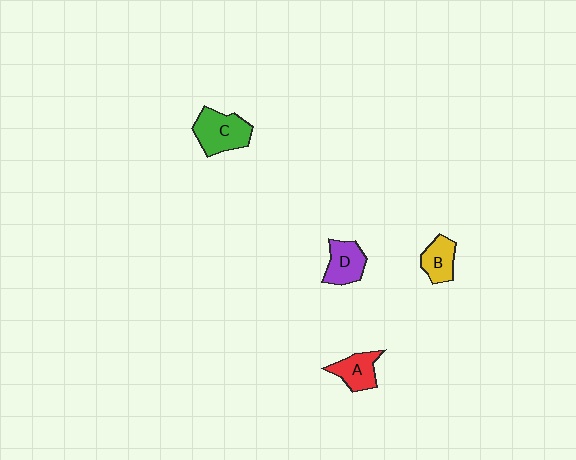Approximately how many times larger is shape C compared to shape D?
Approximately 1.3 times.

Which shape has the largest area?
Shape C (green).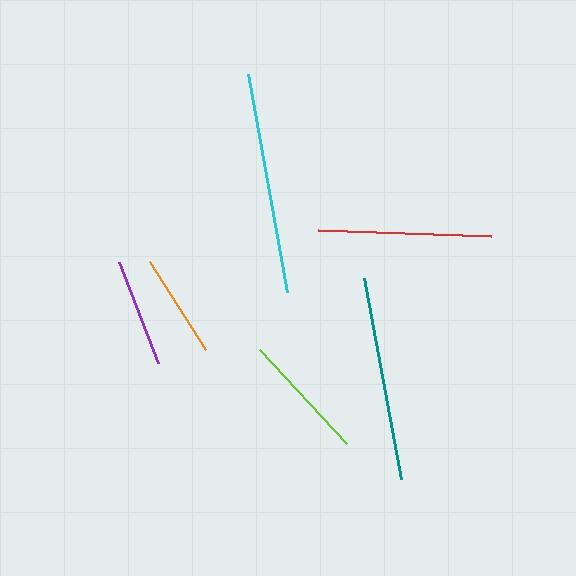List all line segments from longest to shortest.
From longest to shortest: cyan, teal, red, lime, purple, orange.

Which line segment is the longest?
The cyan line is the longest at approximately 222 pixels.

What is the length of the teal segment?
The teal segment is approximately 204 pixels long.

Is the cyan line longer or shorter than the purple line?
The cyan line is longer than the purple line.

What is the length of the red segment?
The red segment is approximately 173 pixels long.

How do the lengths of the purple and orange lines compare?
The purple and orange lines are approximately the same length.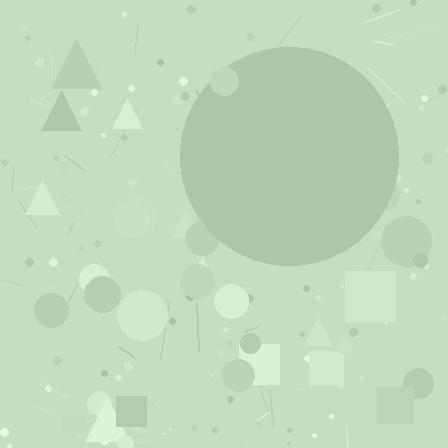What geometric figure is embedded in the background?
A circle is embedded in the background.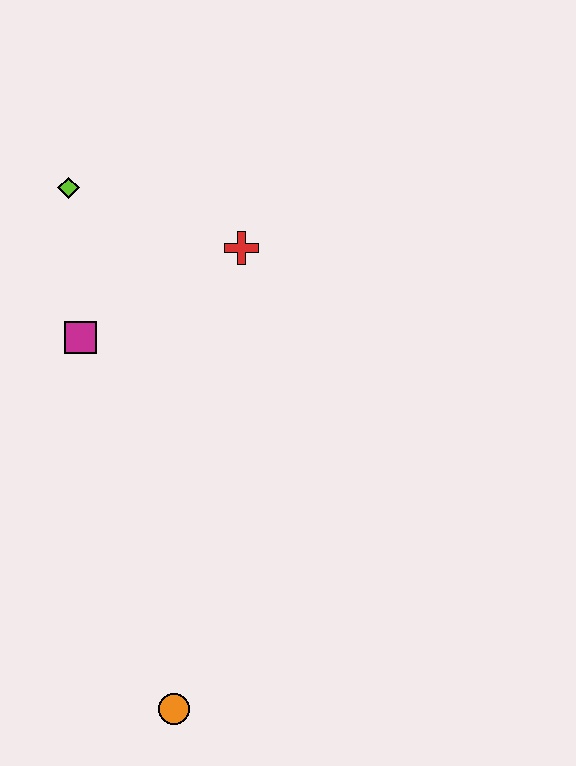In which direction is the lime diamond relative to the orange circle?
The lime diamond is above the orange circle.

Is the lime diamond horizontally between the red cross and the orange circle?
No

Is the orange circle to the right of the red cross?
No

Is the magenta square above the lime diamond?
No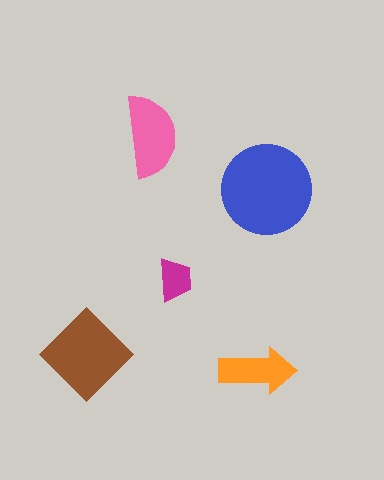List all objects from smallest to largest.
The magenta trapezoid, the orange arrow, the pink semicircle, the brown diamond, the blue circle.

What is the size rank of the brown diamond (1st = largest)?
2nd.